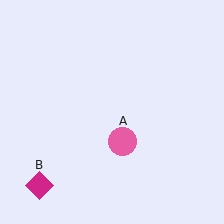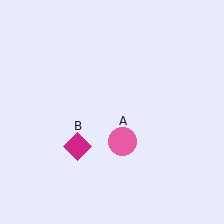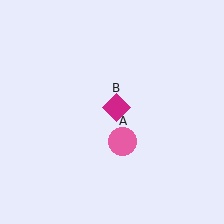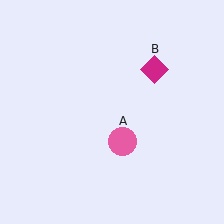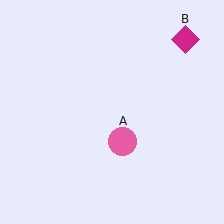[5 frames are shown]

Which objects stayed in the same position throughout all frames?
Pink circle (object A) remained stationary.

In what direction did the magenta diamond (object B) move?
The magenta diamond (object B) moved up and to the right.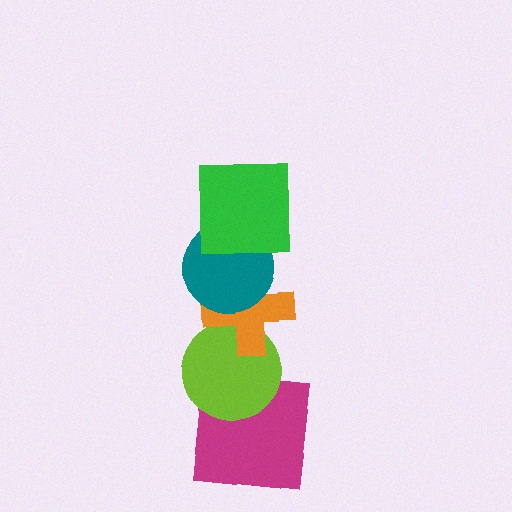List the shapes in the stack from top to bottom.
From top to bottom: the green square, the teal circle, the orange cross, the lime circle, the magenta square.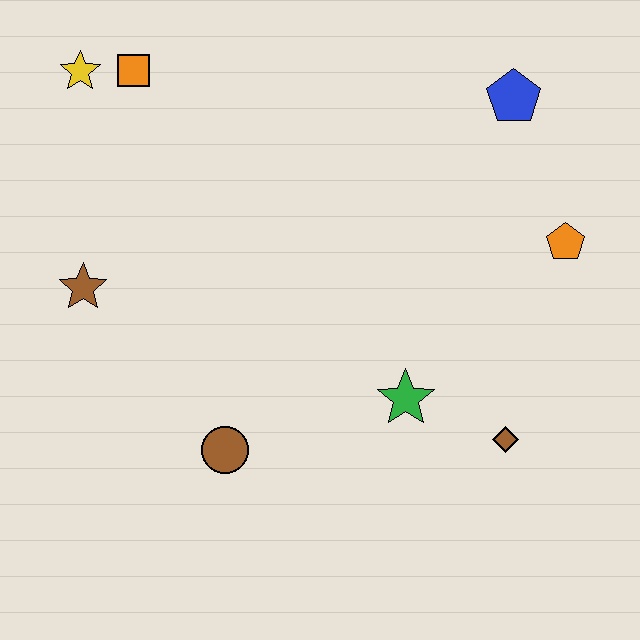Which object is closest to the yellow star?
The orange square is closest to the yellow star.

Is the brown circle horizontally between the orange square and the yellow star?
No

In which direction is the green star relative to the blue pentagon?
The green star is below the blue pentagon.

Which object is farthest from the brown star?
The orange pentagon is farthest from the brown star.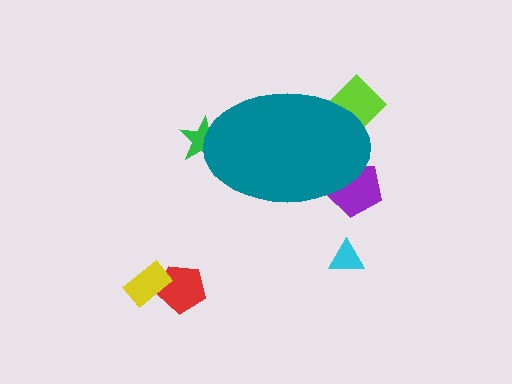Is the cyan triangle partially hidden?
No, the cyan triangle is fully visible.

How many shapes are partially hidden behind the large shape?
3 shapes are partially hidden.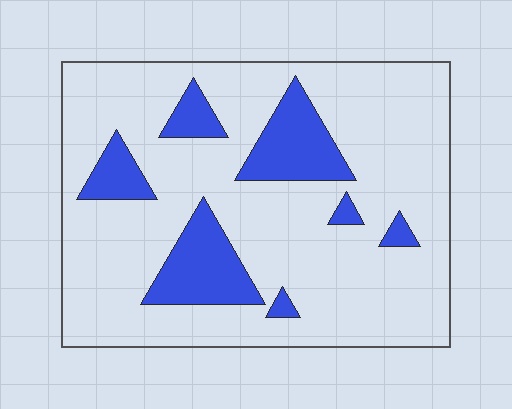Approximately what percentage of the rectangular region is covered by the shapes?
Approximately 20%.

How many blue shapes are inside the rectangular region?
7.